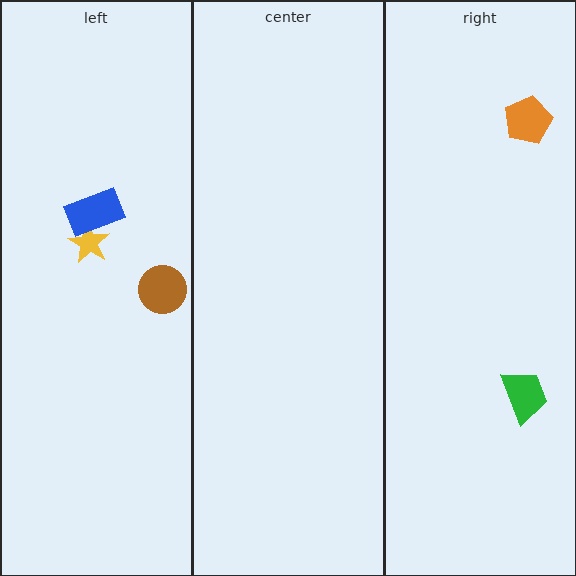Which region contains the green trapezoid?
The right region.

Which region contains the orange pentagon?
The right region.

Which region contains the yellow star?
The left region.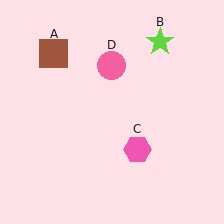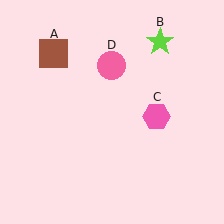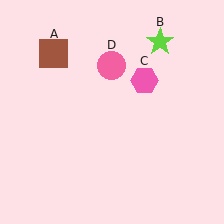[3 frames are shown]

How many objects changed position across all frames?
1 object changed position: pink hexagon (object C).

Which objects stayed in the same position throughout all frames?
Brown square (object A) and lime star (object B) and pink circle (object D) remained stationary.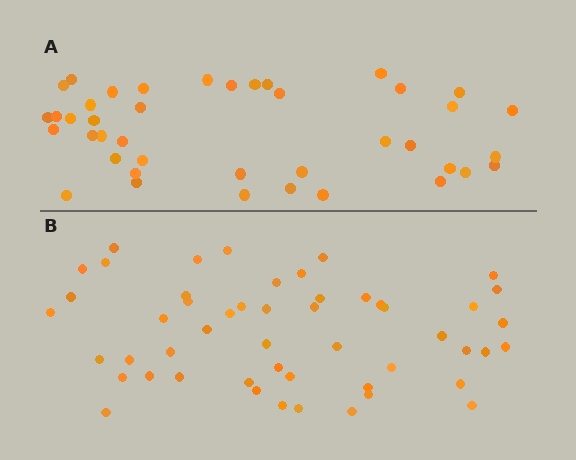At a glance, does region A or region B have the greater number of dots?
Region B (the bottom region) has more dots.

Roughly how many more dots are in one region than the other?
Region B has roughly 10 or so more dots than region A.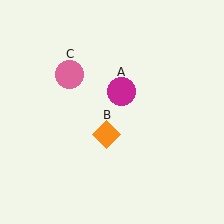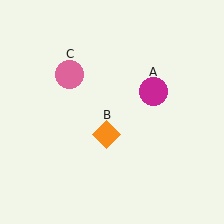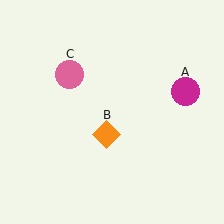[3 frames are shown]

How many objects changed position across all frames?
1 object changed position: magenta circle (object A).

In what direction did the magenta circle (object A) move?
The magenta circle (object A) moved right.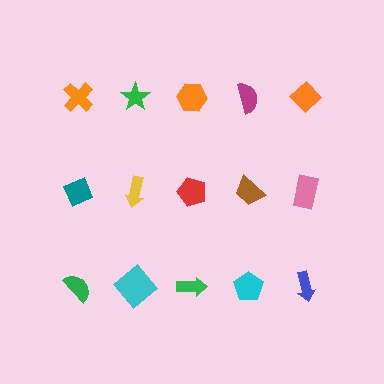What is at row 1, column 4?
A magenta semicircle.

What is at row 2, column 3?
A red pentagon.